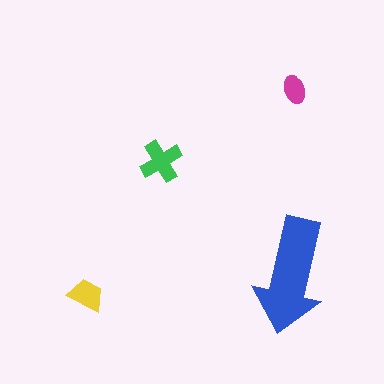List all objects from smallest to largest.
The magenta ellipse, the yellow trapezoid, the green cross, the blue arrow.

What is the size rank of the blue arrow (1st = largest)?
1st.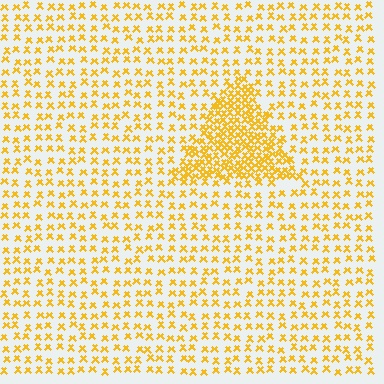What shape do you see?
I see a triangle.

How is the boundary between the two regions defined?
The boundary is defined by a change in element density (approximately 2.6x ratio). All elements are the same color, size, and shape.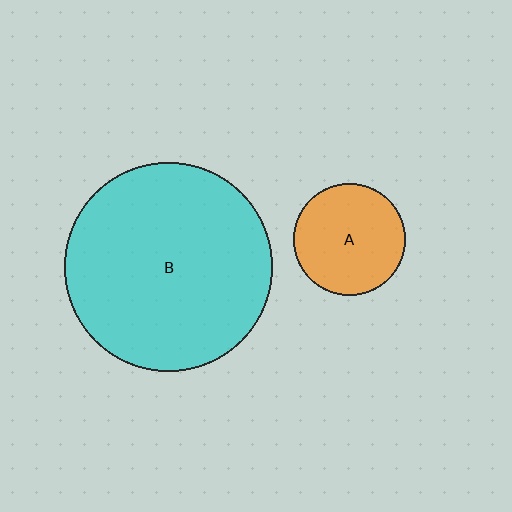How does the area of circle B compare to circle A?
Approximately 3.5 times.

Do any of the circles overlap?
No, none of the circles overlap.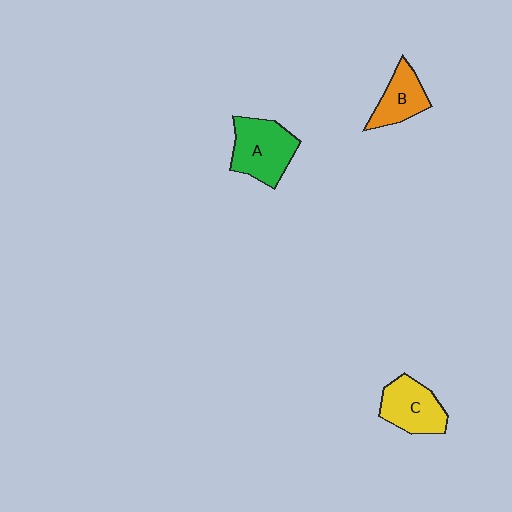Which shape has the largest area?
Shape A (green).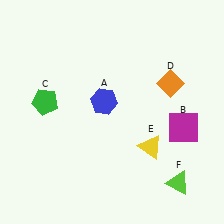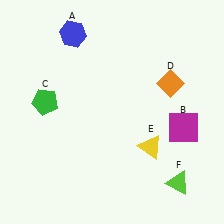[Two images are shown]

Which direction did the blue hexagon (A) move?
The blue hexagon (A) moved up.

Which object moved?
The blue hexagon (A) moved up.